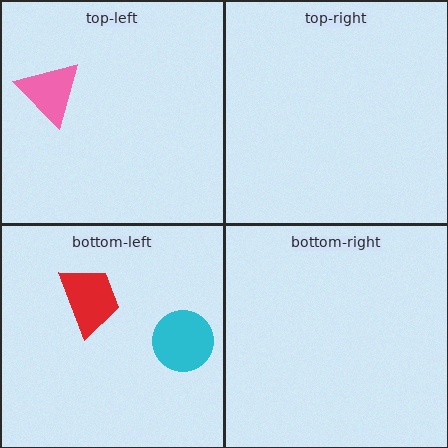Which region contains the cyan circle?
The bottom-left region.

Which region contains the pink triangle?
The top-left region.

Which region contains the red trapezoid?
The bottom-left region.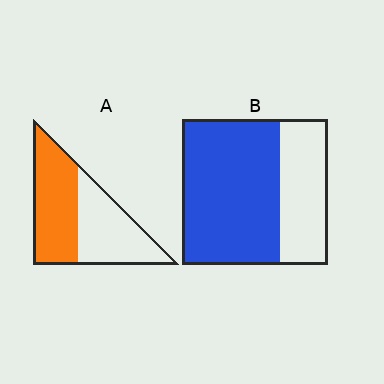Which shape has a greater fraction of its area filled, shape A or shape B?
Shape B.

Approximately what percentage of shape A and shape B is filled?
A is approximately 50% and B is approximately 65%.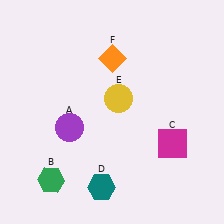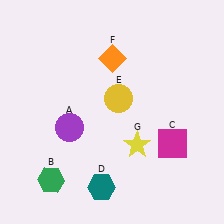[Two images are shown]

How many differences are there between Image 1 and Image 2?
There is 1 difference between the two images.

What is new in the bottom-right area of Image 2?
A yellow star (G) was added in the bottom-right area of Image 2.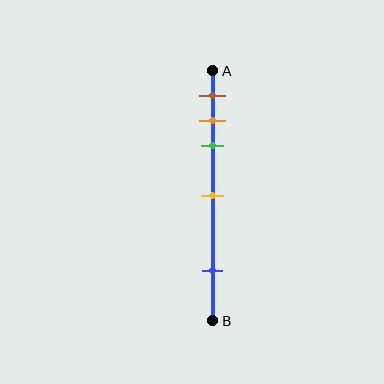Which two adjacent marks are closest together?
The orange and green marks are the closest adjacent pair.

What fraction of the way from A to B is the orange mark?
The orange mark is approximately 20% (0.2) of the way from A to B.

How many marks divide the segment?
There are 5 marks dividing the segment.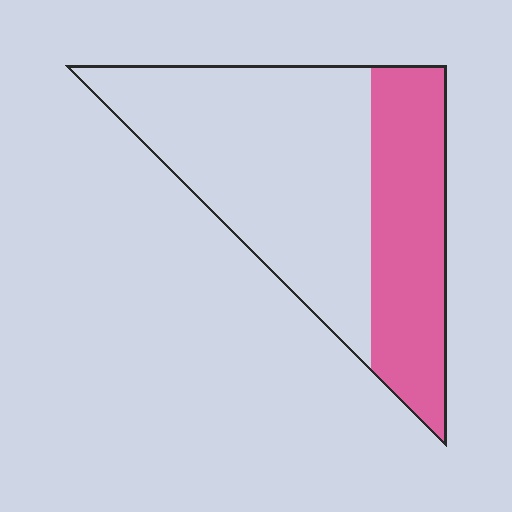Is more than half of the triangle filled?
No.